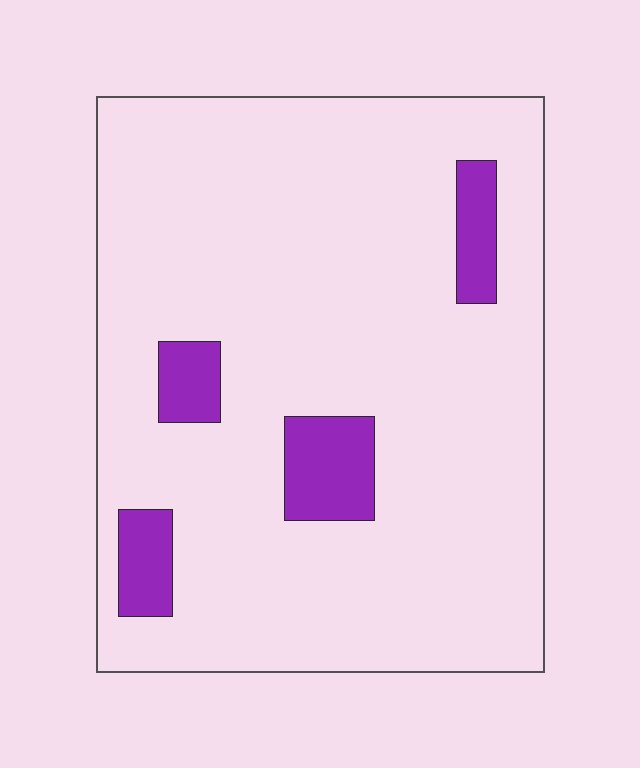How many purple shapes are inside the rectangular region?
4.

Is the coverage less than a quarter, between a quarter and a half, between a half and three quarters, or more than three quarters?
Less than a quarter.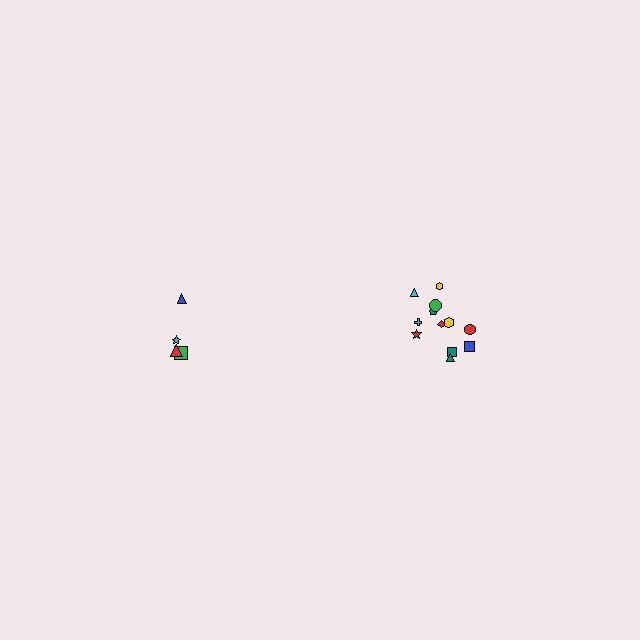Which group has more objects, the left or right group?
The right group.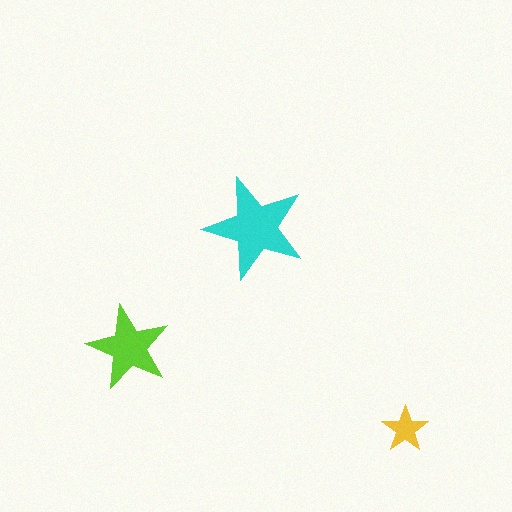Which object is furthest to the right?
The yellow star is rightmost.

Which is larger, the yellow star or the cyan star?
The cyan one.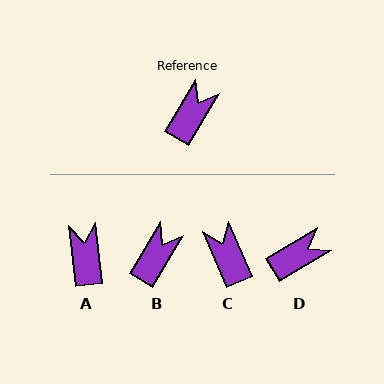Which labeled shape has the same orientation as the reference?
B.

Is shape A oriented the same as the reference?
No, it is off by about 37 degrees.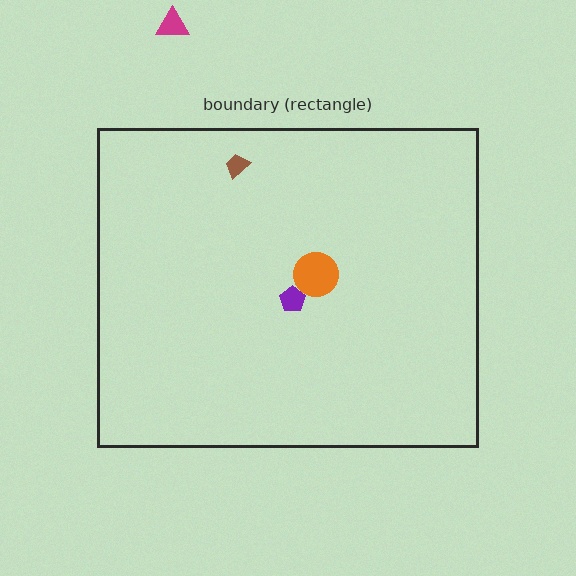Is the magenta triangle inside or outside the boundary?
Outside.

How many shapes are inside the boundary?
3 inside, 1 outside.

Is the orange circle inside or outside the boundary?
Inside.